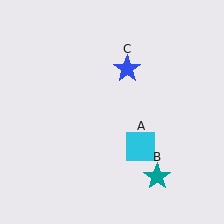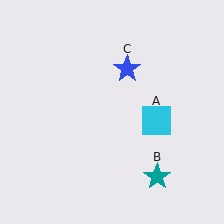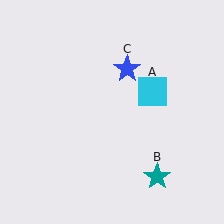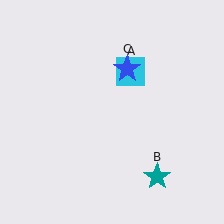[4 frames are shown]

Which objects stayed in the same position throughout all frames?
Teal star (object B) and blue star (object C) remained stationary.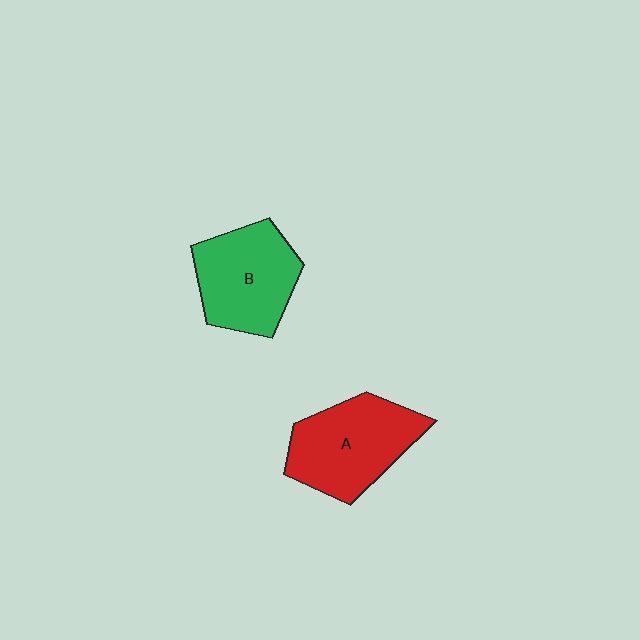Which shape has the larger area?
Shape A (red).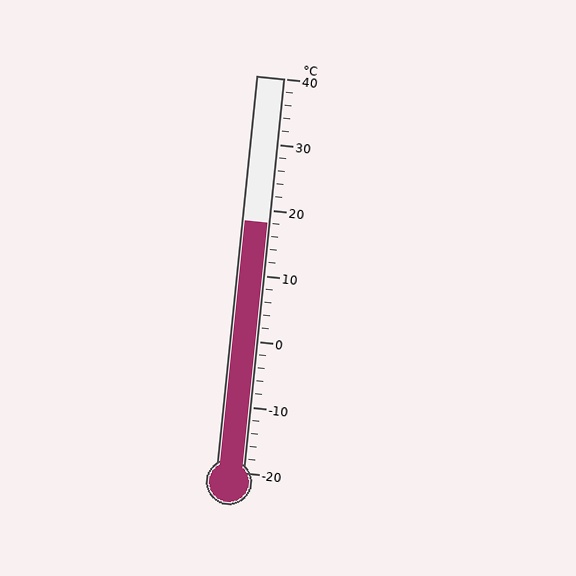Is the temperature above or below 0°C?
The temperature is above 0°C.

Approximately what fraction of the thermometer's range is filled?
The thermometer is filled to approximately 65% of its range.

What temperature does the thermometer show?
The thermometer shows approximately 18°C.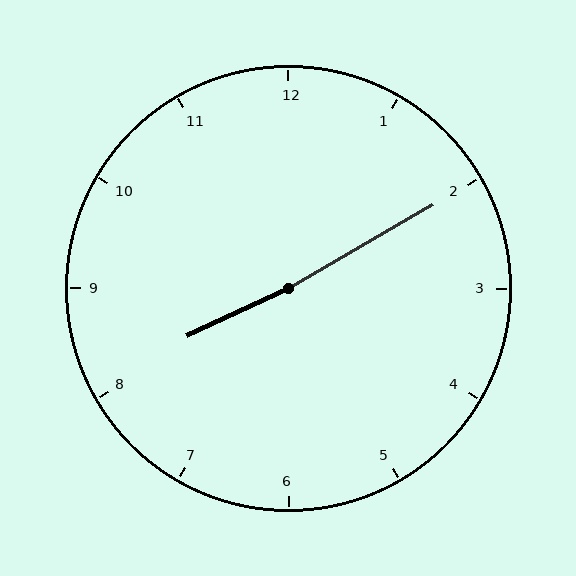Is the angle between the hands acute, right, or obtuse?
It is obtuse.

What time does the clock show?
8:10.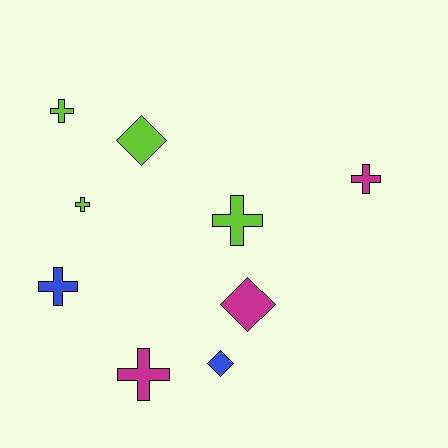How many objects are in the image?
There are 9 objects.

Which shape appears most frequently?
Cross, with 6 objects.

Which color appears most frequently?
Lime, with 4 objects.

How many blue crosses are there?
There is 1 blue cross.